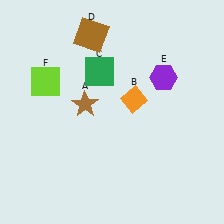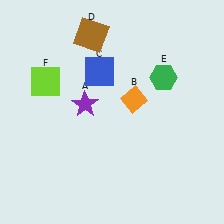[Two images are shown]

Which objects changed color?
A changed from brown to purple. C changed from green to blue. E changed from purple to green.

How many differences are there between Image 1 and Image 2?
There are 3 differences between the two images.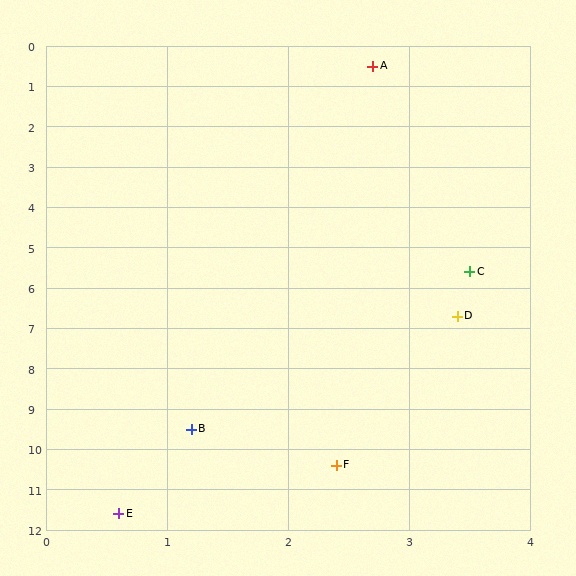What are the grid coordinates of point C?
Point C is at approximately (3.5, 5.6).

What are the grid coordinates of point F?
Point F is at approximately (2.4, 10.4).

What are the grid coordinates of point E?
Point E is at approximately (0.6, 11.6).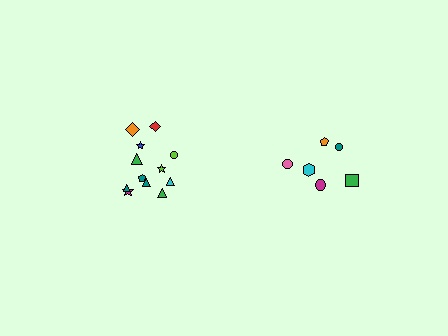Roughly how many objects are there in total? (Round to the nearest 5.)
Roughly 20 objects in total.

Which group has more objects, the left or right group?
The left group.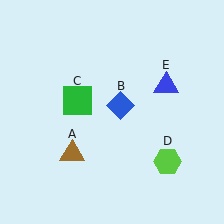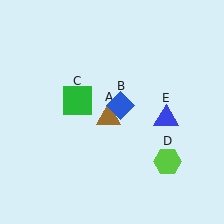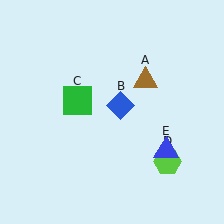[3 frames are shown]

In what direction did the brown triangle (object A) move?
The brown triangle (object A) moved up and to the right.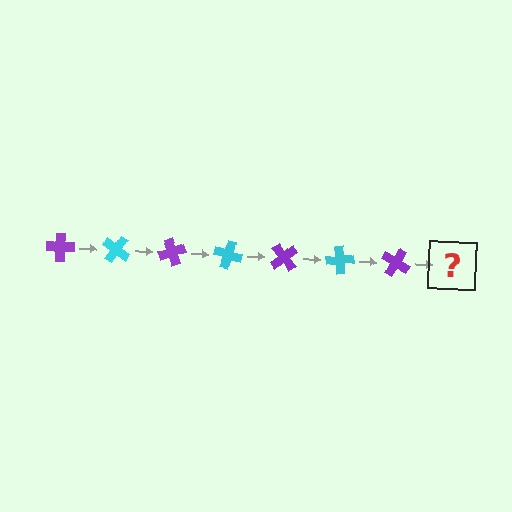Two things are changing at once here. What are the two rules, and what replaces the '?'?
The two rules are that it rotates 35 degrees each step and the color cycles through purple and cyan. The '?' should be a cyan cross, rotated 245 degrees from the start.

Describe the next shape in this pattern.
It should be a cyan cross, rotated 245 degrees from the start.